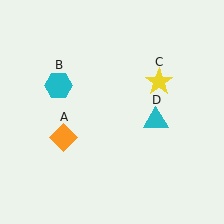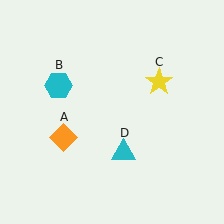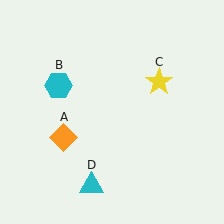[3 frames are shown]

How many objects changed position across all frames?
1 object changed position: cyan triangle (object D).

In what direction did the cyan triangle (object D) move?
The cyan triangle (object D) moved down and to the left.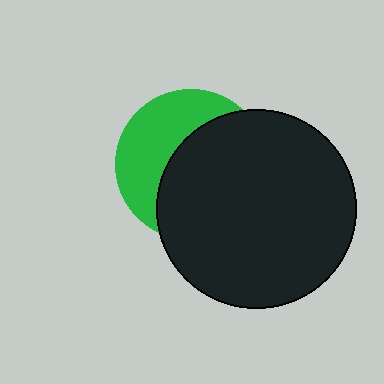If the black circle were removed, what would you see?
You would see the complete green circle.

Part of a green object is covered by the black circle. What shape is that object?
It is a circle.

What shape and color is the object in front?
The object in front is a black circle.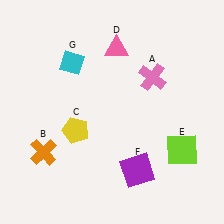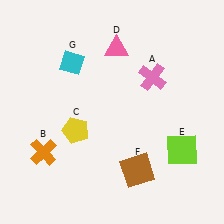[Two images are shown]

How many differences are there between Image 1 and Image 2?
There is 1 difference between the two images.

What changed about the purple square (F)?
In Image 1, F is purple. In Image 2, it changed to brown.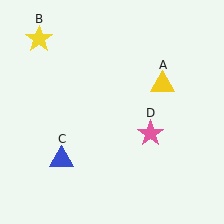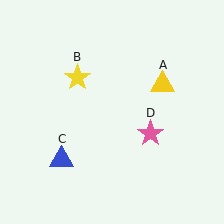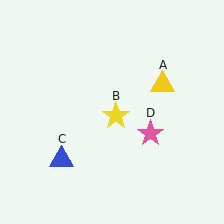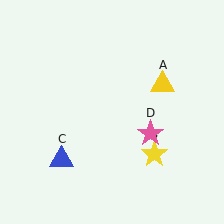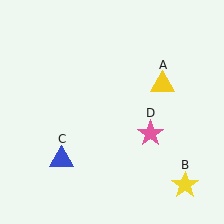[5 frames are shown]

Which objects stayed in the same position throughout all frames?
Yellow triangle (object A) and blue triangle (object C) and pink star (object D) remained stationary.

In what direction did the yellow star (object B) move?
The yellow star (object B) moved down and to the right.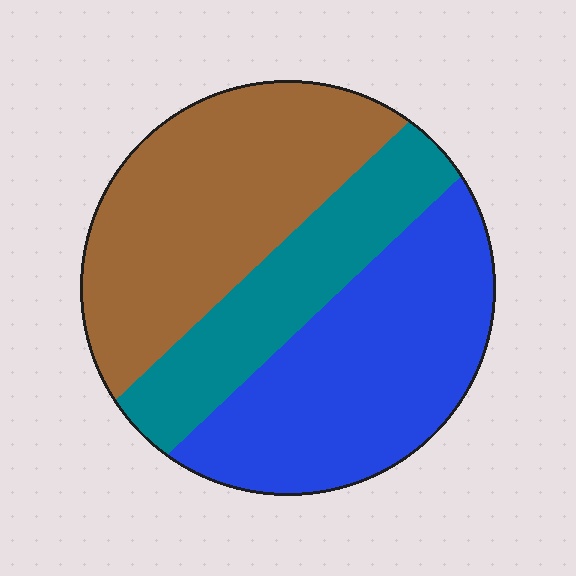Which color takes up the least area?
Teal, at roughly 25%.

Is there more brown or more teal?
Brown.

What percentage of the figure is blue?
Blue covers around 40% of the figure.